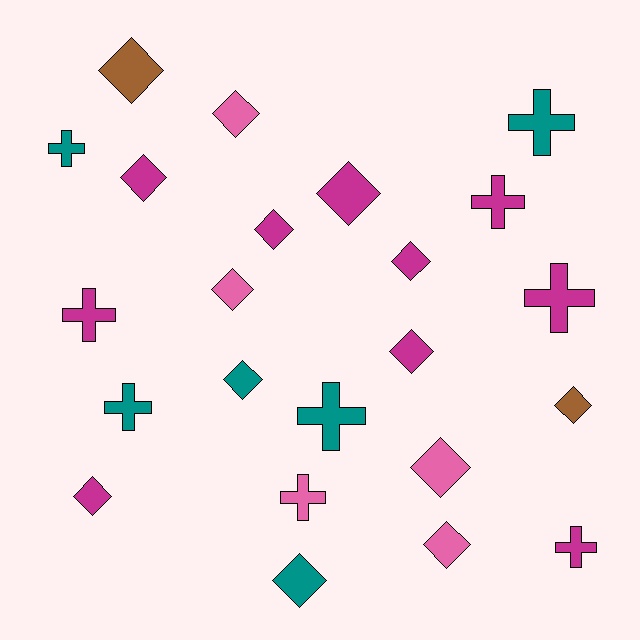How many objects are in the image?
There are 23 objects.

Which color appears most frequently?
Magenta, with 10 objects.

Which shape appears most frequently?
Diamond, with 14 objects.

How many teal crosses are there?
There are 4 teal crosses.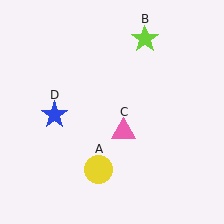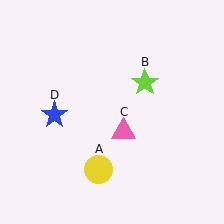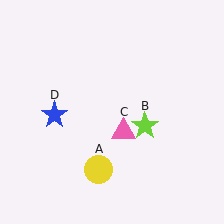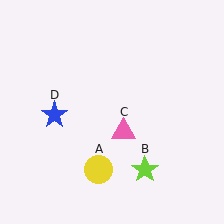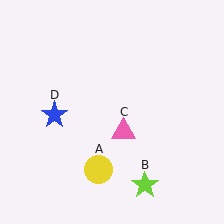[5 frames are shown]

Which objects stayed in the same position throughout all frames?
Yellow circle (object A) and pink triangle (object C) and blue star (object D) remained stationary.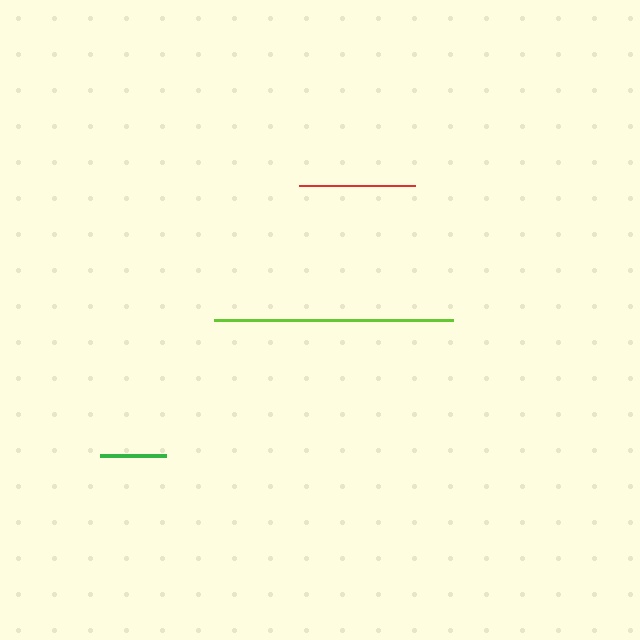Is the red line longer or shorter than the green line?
The red line is longer than the green line.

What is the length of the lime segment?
The lime segment is approximately 239 pixels long.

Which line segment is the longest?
The lime line is the longest at approximately 239 pixels.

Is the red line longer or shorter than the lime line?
The lime line is longer than the red line.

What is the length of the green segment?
The green segment is approximately 66 pixels long.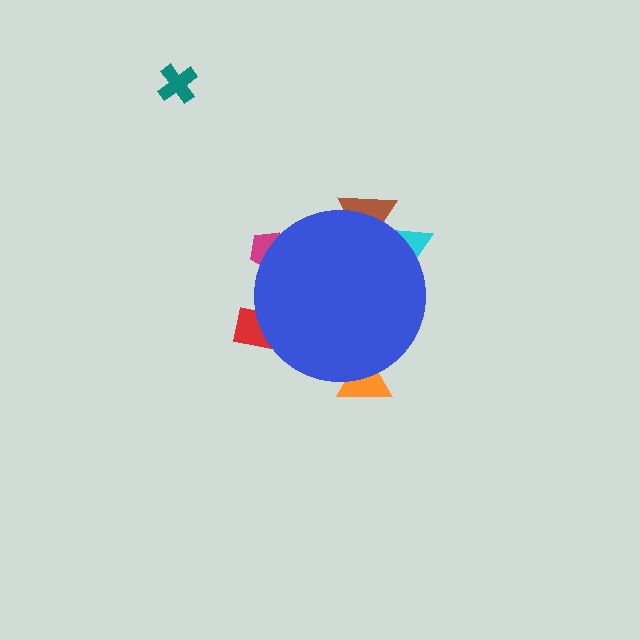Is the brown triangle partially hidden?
Yes, the brown triangle is partially hidden behind the blue circle.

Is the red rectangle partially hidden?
Yes, the red rectangle is partially hidden behind the blue circle.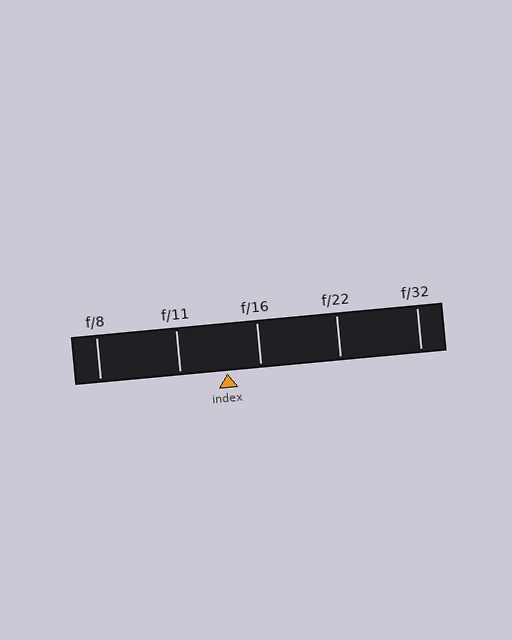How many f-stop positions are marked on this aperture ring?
There are 5 f-stop positions marked.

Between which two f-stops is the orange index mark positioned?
The index mark is between f/11 and f/16.